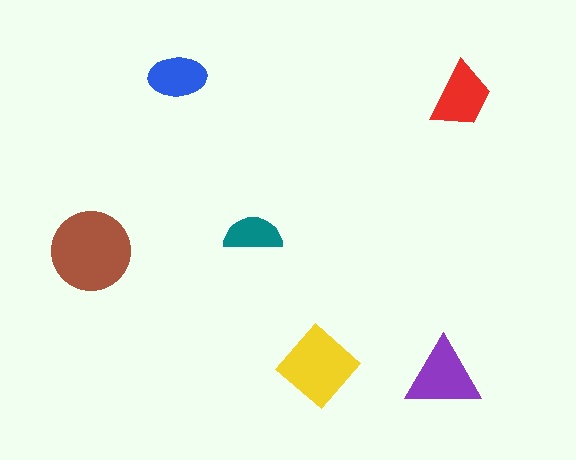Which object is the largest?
The brown circle.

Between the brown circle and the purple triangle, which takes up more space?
The brown circle.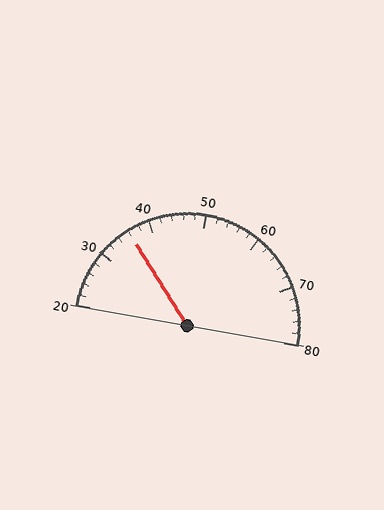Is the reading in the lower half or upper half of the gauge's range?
The reading is in the lower half of the range (20 to 80).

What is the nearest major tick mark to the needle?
The nearest major tick mark is 40.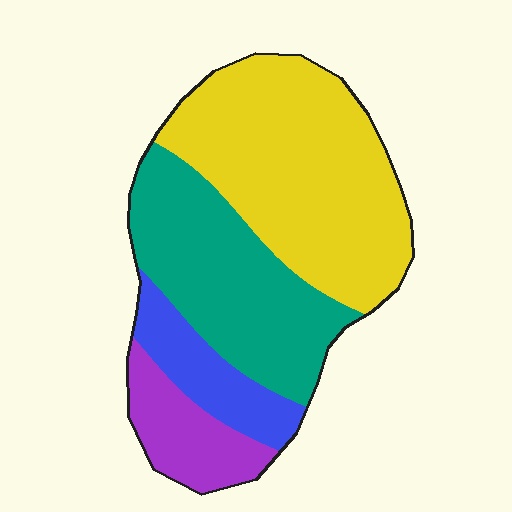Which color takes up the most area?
Yellow, at roughly 45%.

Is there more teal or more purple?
Teal.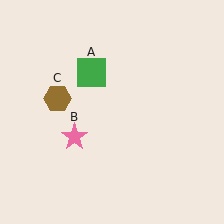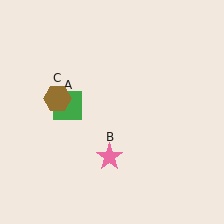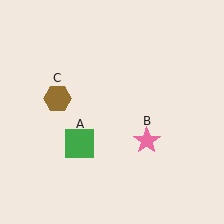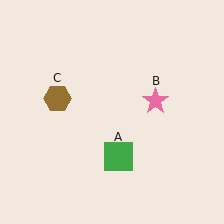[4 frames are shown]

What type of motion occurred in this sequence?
The green square (object A), pink star (object B) rotated counterclockwise around the center of the scene.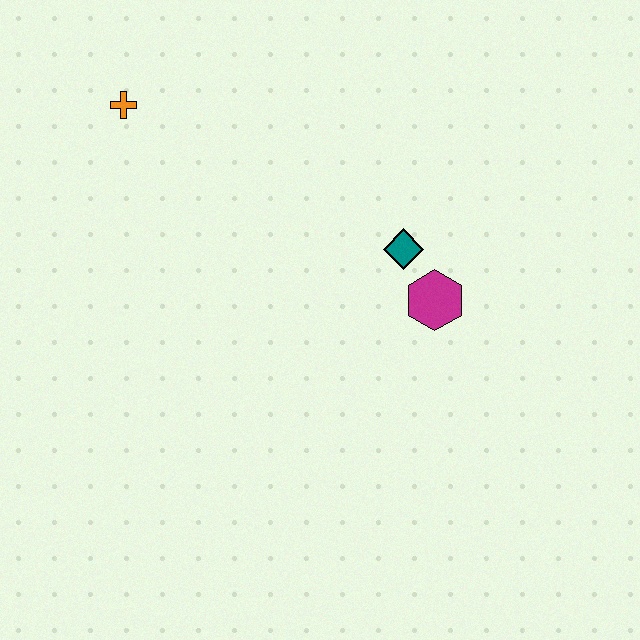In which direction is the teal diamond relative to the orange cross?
The teal diamond is to the right of the orange cross.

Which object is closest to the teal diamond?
The magenta hexagon is closest to the teal diamond.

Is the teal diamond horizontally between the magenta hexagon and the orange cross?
Yes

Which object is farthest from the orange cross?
The magenta hexagon is farthest from the orange cross.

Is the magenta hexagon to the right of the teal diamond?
Yes